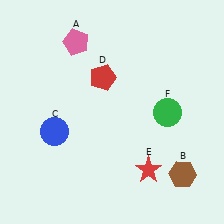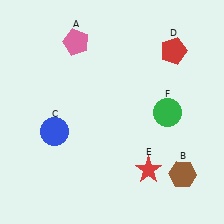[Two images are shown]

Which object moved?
The red pentagon (D) moved right.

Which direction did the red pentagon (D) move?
The red pentagon (D) moved right.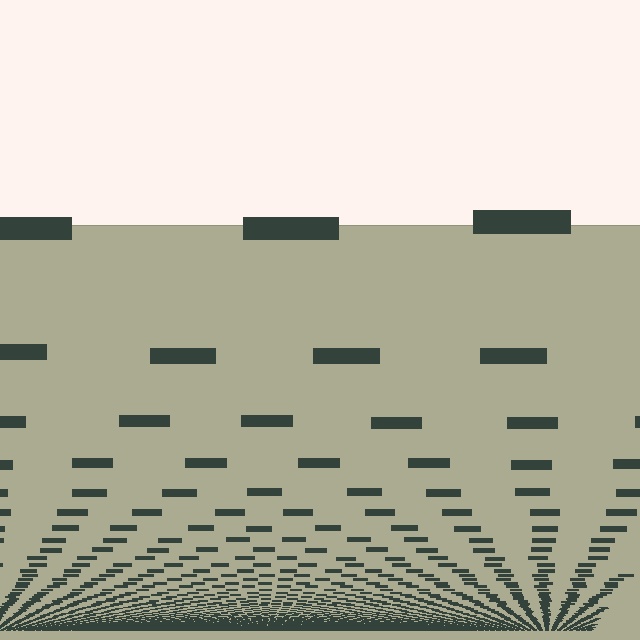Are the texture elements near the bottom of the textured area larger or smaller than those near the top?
Smaller. The gradient is inverted — elements near the bottom are smaller and denser.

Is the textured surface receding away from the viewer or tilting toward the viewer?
The surface appears to tilt toward the viewer. Texture elements get larger and sparser toward the top.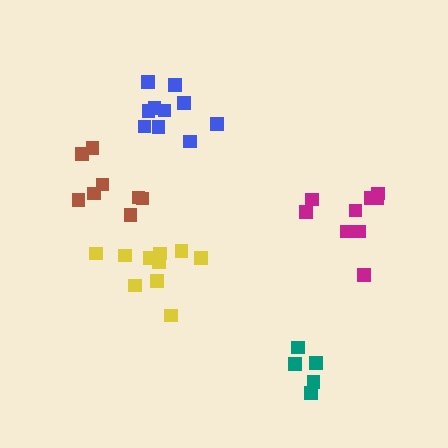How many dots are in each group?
Group 1: 9 dots, Group 2: 8 dots, Group 3: 5 dots, Group 4: 10 dots, Group 5: 10 dots (42 total).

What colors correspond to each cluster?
The clusters are colored: magenta, brown, teal, yellow, blue.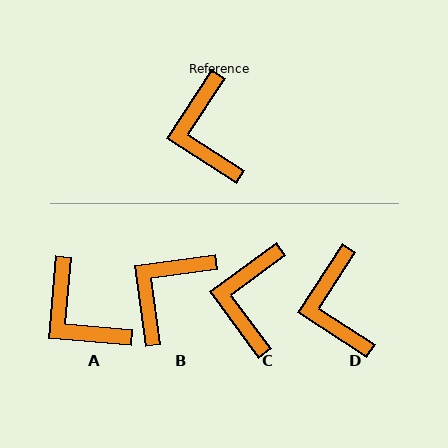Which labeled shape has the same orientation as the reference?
D.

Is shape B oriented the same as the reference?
No, it is off by about 49 degrees.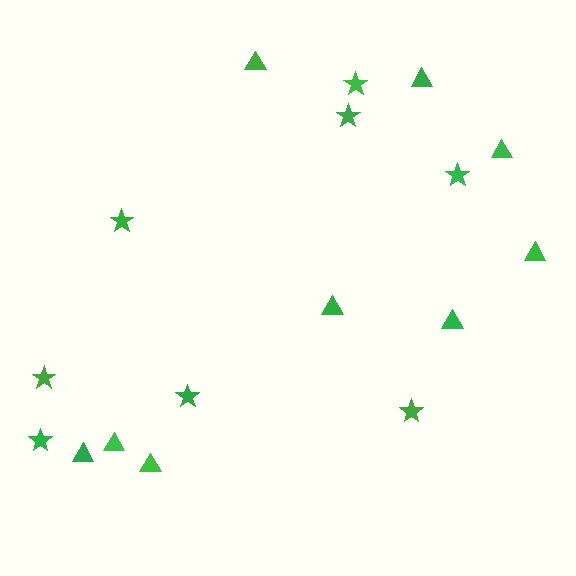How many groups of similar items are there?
There are 2 groups: one group of triangles (9) and one group of stars (8).